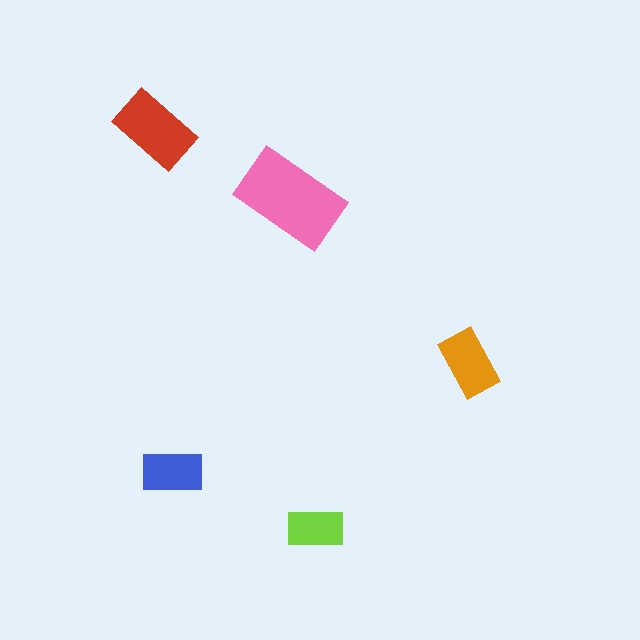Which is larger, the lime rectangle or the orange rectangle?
The orange one.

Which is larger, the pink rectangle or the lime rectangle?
The pink one.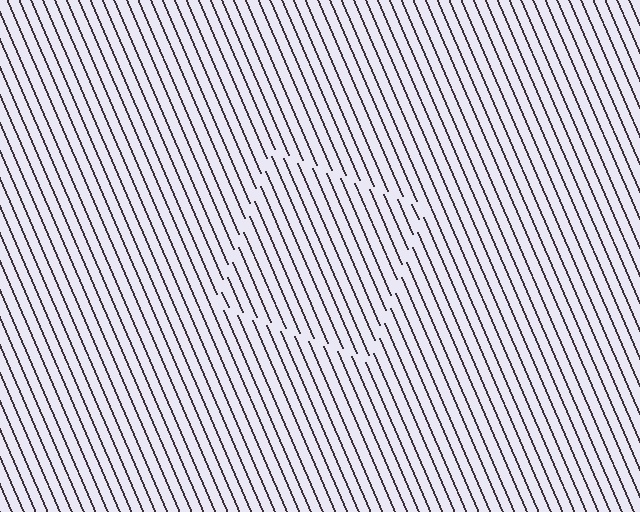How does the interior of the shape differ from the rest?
The interior of the shape contains the same grating, shifted by half a period — the contour is defined by the phase discontinuity where line-ends from the inner and outer gratings abut.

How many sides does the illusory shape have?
4 sides — the line-ends trace a square.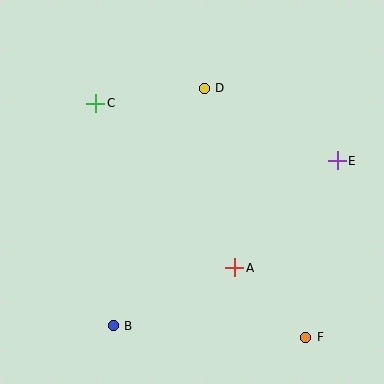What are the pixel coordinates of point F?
Point F is at (306, 337).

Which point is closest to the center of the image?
Point A at (235, 268) is closest to the center.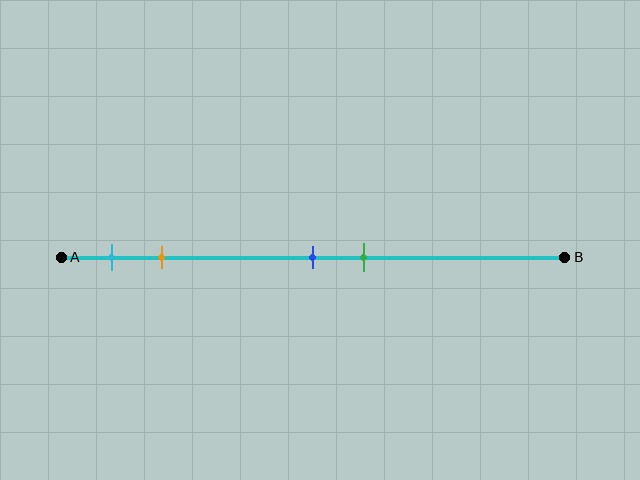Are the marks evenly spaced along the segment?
No, the marks are not evenly spaced.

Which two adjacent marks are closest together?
The blue and green marks are the closest adjacent pair.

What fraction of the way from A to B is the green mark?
The green mark is approximately 60% (0.6) of the way from A to B.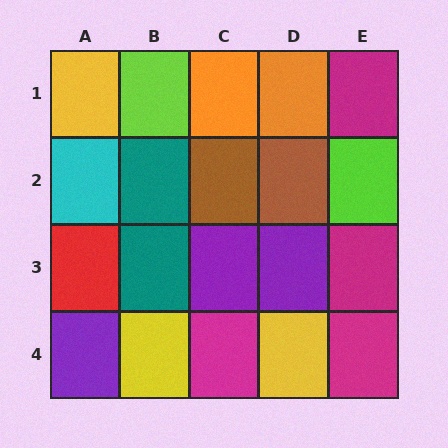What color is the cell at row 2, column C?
Brown.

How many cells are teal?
2 cells are teal.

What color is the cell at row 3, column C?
Purple.